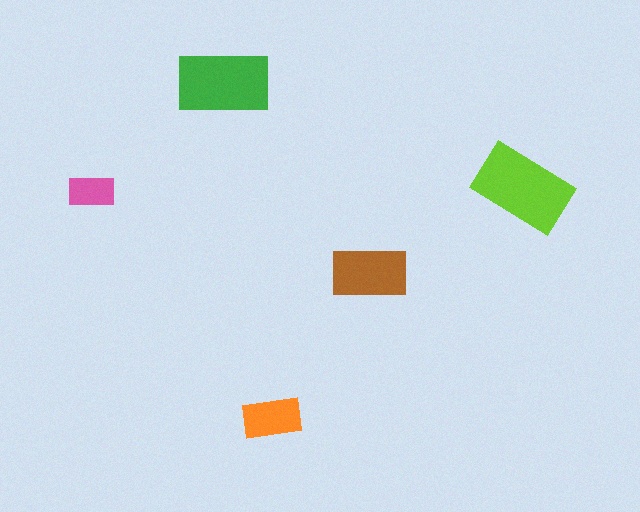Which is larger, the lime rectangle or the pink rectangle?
The lime one.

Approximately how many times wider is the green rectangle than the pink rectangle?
About 2 times wider.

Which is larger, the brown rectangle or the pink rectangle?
The brown one.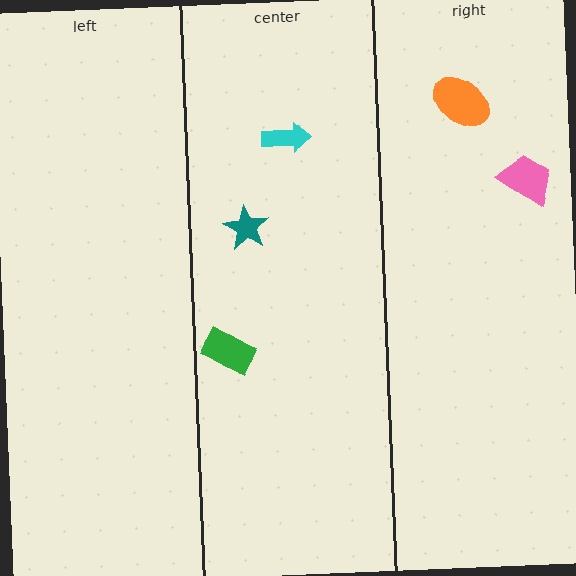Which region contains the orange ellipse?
The right region.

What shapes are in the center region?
The teal star, the cyan arrow, the green rectangle.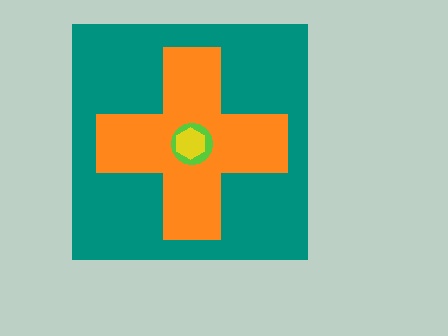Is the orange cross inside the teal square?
Yes.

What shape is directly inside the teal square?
The orange cross.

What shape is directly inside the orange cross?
The lime circle.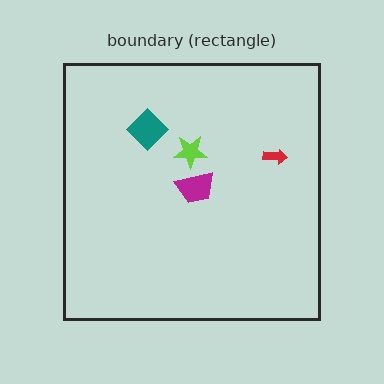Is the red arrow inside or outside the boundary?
Inside.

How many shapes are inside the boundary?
4 inside, 0 outside.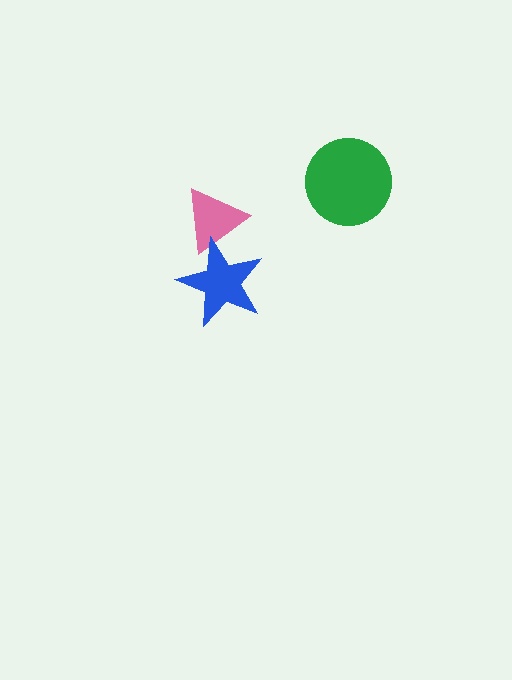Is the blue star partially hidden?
No, no other shape covers it.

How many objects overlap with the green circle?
0 objects overlap with the green circle.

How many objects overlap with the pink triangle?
1 object overlaps with the pink triangle.